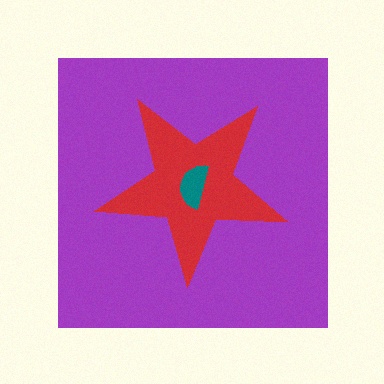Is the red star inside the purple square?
Yes.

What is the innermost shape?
The teal semicircle.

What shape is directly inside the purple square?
The red star.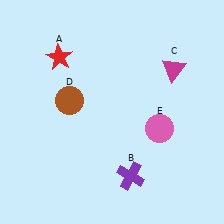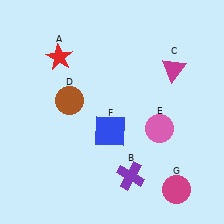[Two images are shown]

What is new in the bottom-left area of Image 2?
A blue square (F) was added in the bottom-left area of Image 2.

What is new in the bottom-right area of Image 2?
A magenta circle (G) was added in the bottom-right area of Image 2.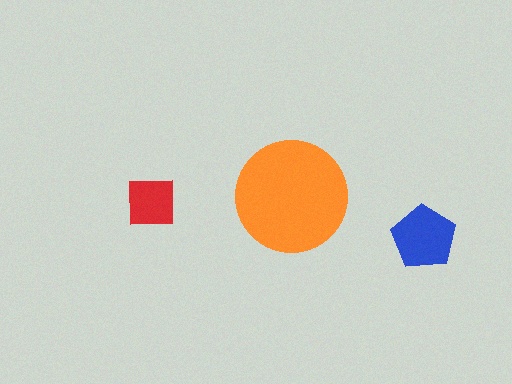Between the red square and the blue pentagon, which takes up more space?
The blue pentagon.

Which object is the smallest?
The red square.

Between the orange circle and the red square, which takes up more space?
The orange circle.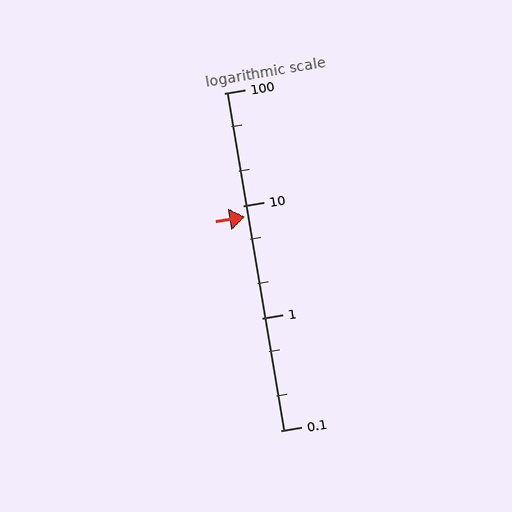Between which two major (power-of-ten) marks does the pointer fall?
The pointer is between 1 and 10.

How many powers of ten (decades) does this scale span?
The scale spans 3 decades, from 0.1 to 100.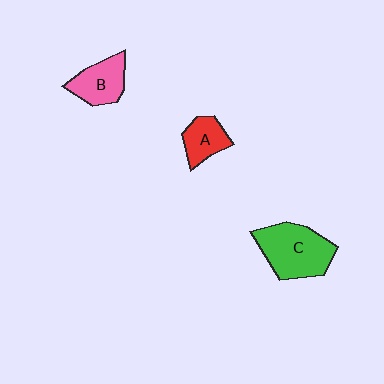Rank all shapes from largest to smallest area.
From largest to smallest: C (green), B (pink), A (red).